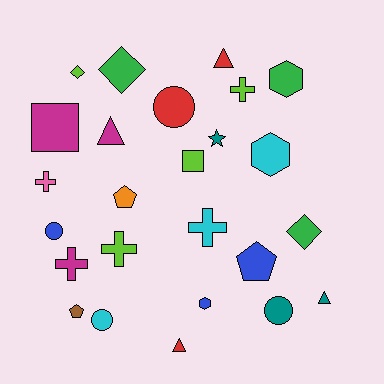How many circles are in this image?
There are 4 circles.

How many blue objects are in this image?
There are 3 blue objects.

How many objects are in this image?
There are 25 objects.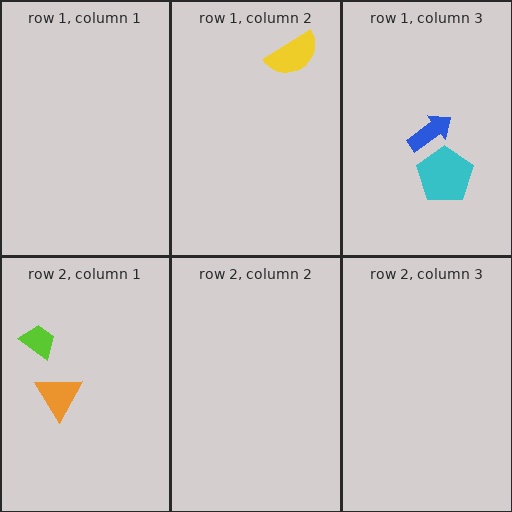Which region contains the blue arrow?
The row 1, column 3 region.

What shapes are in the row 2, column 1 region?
The orange triangle, the lime trapezoid.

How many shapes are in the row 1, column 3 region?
2.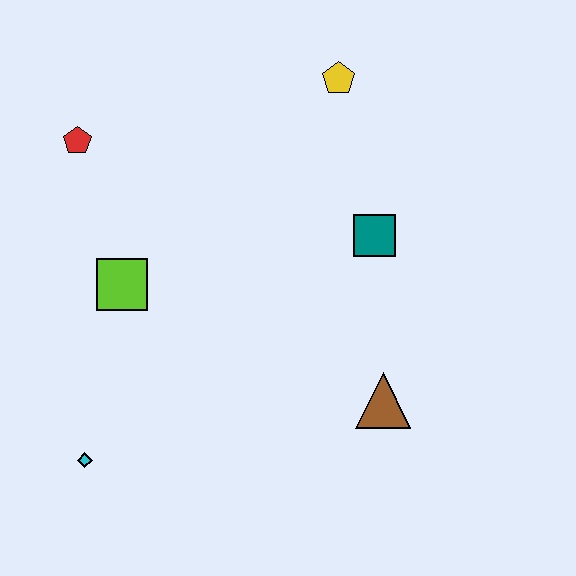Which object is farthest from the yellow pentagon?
The cyan diamond is farthest from the yellow pentagon.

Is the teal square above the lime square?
Yes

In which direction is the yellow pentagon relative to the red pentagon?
The yellow pentagon is to the right of the red pentagon.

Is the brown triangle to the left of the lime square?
No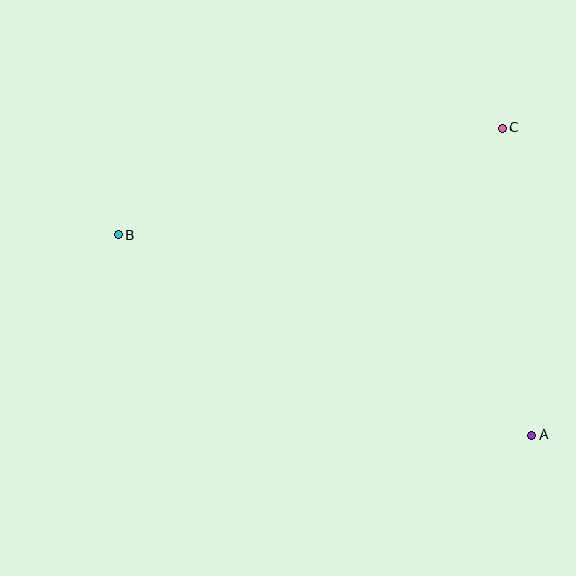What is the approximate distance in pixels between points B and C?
The distance between B and C is approximately 399 pixels.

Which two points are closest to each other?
Points A and C are closest to each other.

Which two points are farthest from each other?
Points A and B are farthest from each other.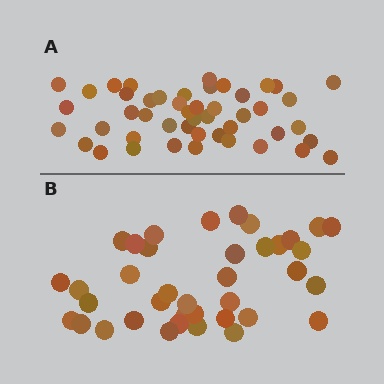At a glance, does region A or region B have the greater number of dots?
Region A (the top region) has more dots.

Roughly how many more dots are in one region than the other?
Region A has roughly 8 or so more dots than region B.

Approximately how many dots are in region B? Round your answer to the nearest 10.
About 40 dots. (The exact count is 38, which rounds to 40.)